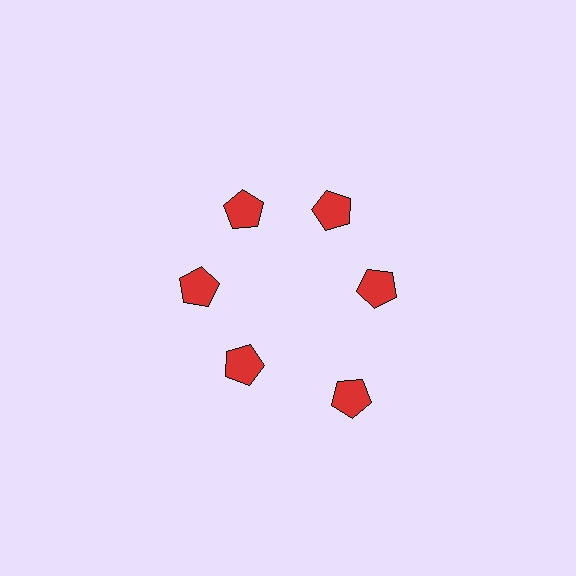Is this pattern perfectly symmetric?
No. The 6 red pentagons are arranged in a ring, but one element near the 5 o'clock position is pushed outward from the center, breaking the 6-fold rotational symmetry.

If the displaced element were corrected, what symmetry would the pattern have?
It would have 6-fold rotational symmetry — the pattern would map onto itself every 60 degrees.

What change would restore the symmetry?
The symmetry would be restored by moving it inward, back onto the ring so that all 6 pentagons sit at equal angles and equal distance from the center.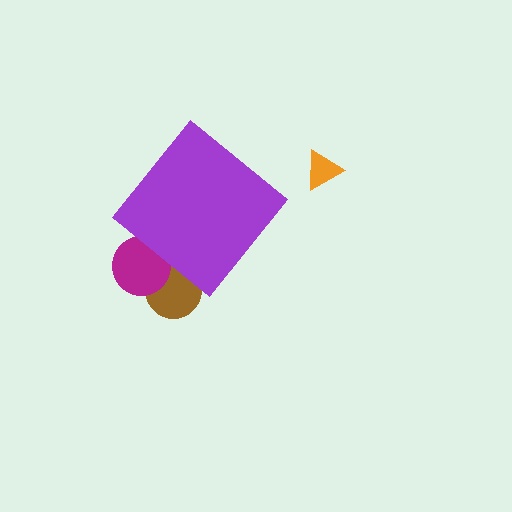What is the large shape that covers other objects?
A purple diamond.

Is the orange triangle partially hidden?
No, the orange triangle is fully visible.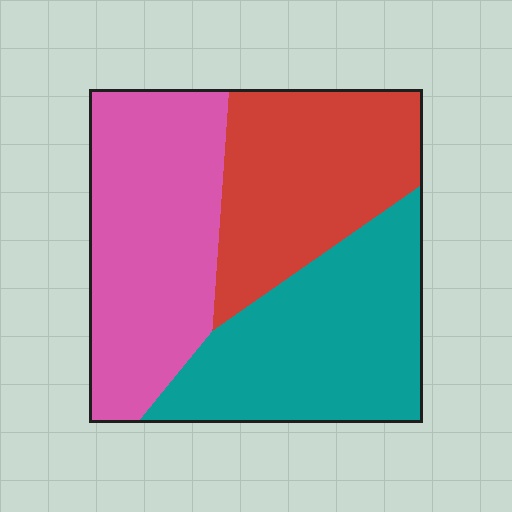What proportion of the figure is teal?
Teal covers about 35% of the figure.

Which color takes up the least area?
Red, at roughly 30%.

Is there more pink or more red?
Pink.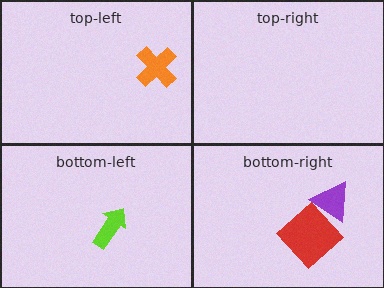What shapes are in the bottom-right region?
The purple triangle, the red diamond.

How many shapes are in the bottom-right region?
2.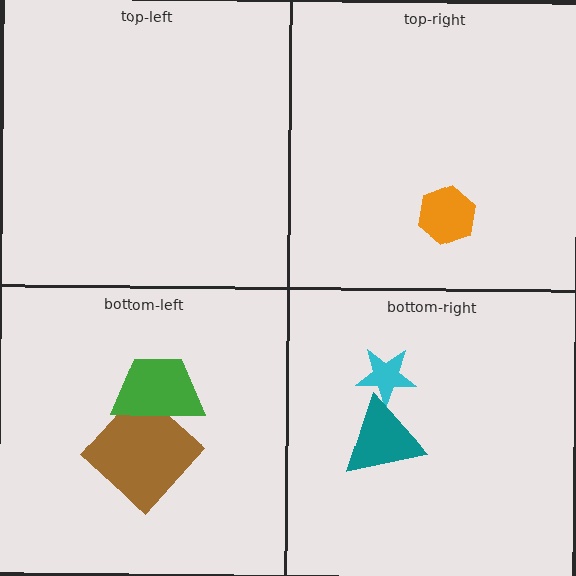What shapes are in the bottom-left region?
The brown diamond, the green trapezoid.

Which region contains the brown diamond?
The bottom-left region.